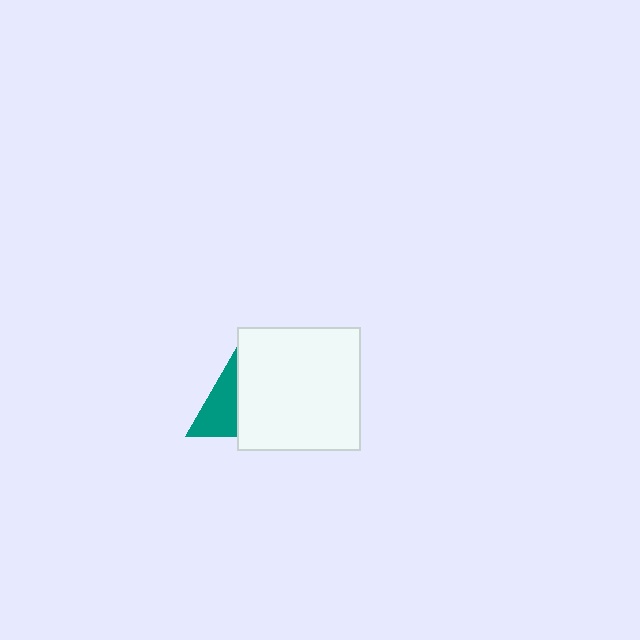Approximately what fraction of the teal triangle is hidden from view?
Roughly 62% of the teal triangle is hidden behind the white square.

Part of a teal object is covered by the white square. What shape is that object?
It is a triangle.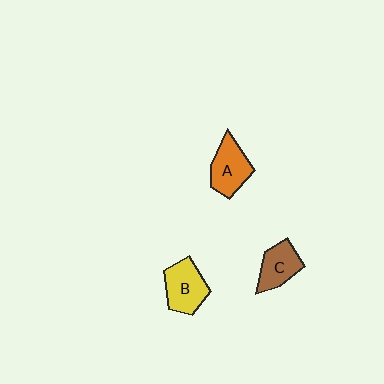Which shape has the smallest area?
Shape C (brown).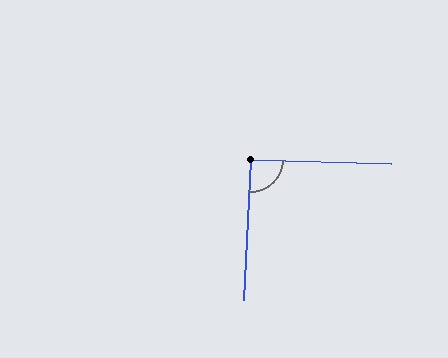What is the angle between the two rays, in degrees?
Approximately 91 degrees.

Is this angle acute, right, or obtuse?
It is approximately a right angle.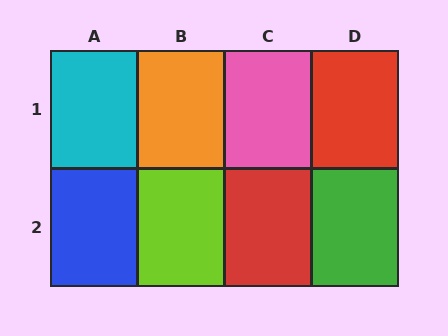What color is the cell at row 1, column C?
Pink.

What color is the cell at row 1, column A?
Cyan.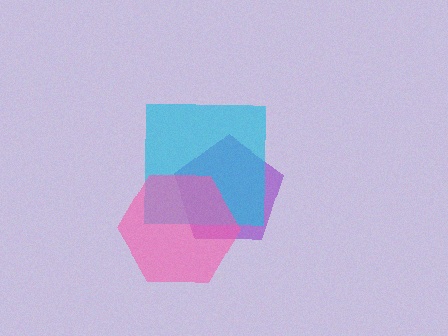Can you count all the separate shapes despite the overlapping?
Yes, there are 3 separate shapes.